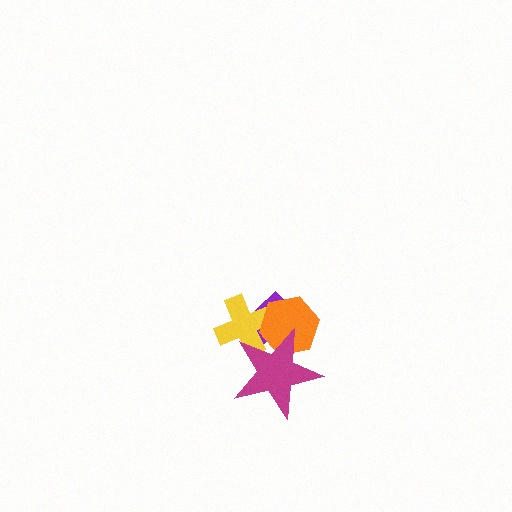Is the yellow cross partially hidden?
Yes, it is partially covered by another shape.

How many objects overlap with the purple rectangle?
3 objects overlap with the purple rectangle.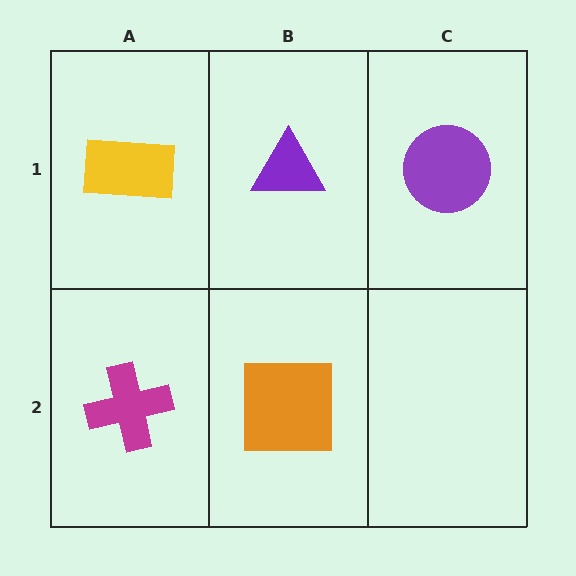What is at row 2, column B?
An orange square.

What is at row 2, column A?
A magenta cross.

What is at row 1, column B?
A purple triangle.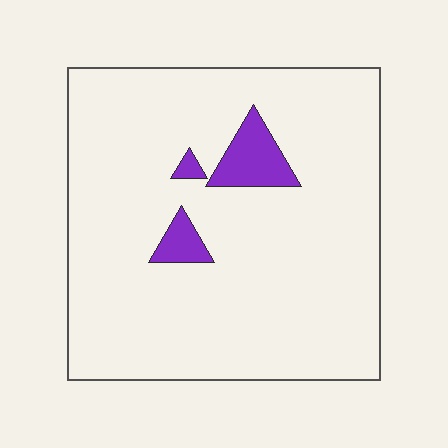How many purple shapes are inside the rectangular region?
3.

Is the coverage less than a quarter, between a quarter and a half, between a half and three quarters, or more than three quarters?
Less than a quarter.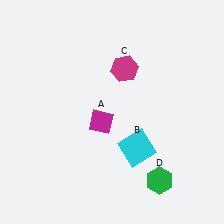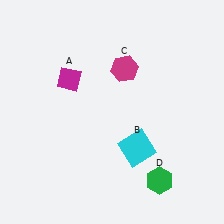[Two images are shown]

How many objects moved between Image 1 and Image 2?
1 object moved between the two images.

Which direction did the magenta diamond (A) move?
The magenta diamond (A) moved up.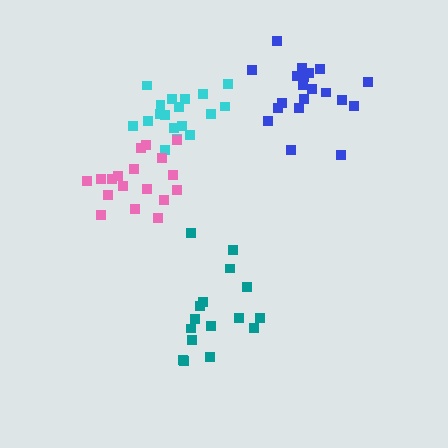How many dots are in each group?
Group 1: 16 dots, Group 2: 18 dots, Group 3: 18 dots, Group 4: 21 dots (73 total).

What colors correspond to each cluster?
The clusters are colored: teal, cyan, pink, blue.